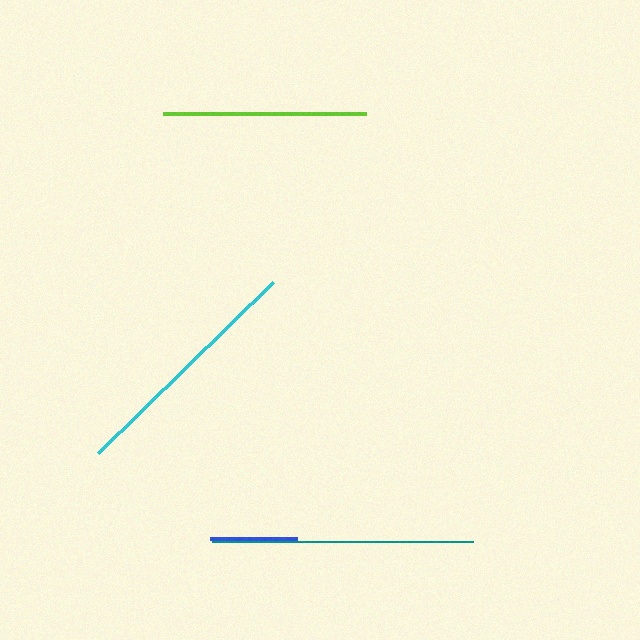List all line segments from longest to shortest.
From longest to shortest: teal, cyan, lime, blue.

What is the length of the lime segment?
The lime segment is approximately 203 pixels long.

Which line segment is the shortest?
The blue line is the shortest at approximately 88 pixels.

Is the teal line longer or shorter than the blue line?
The teal line is longer than the blue line.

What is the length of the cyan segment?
The cyan segment is approximately 245 pixels long.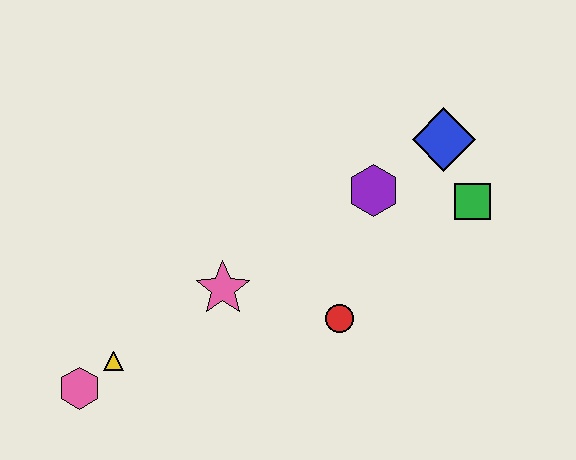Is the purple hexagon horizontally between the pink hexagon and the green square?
Yes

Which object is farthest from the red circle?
The pink hexagon is farthest from the red circle.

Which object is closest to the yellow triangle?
The pink hexagon is closest to the yellow triangle.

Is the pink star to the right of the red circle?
No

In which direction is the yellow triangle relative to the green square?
The yellow triangle is to the left of the green square.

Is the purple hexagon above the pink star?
Yes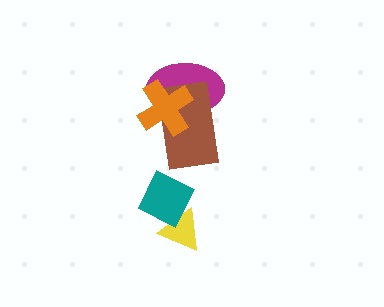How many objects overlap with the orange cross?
2 objects overlap with the orange cross.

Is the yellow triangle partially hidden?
Yes, it is partially covered by another shape.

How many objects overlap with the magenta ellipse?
2 objects overlap with the magenta ellipse.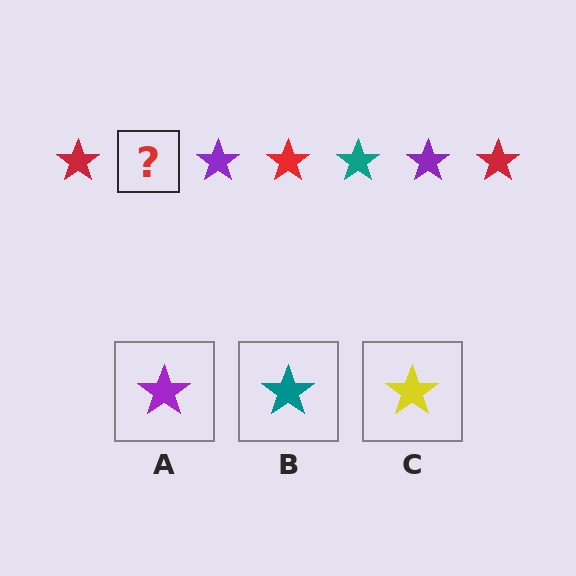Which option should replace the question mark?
Option B.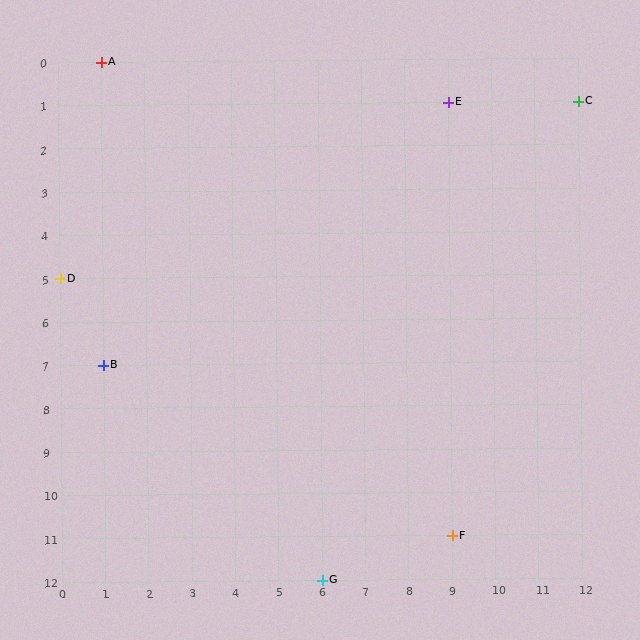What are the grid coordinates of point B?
Point B is at grid coordinates (1, 7).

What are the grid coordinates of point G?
Point G is at grid coordinates (6, 12).